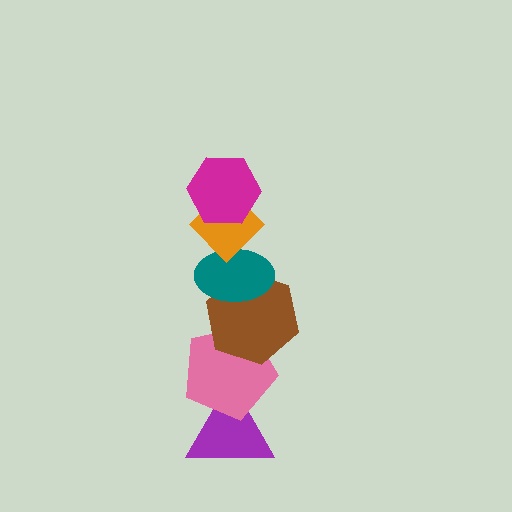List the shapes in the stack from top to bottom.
From top to bottom: the magenta hexagon, the orange diamond, the teal ellipse, the brown hexagon, the pink pentagon, the purple triangle.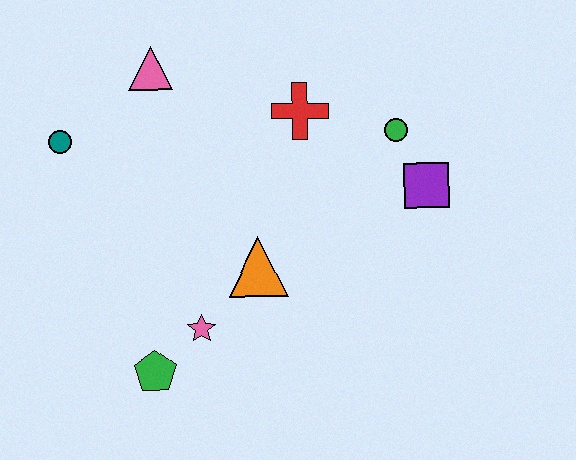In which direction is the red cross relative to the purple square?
The red cross is to the left of the purple square.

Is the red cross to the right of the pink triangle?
Yes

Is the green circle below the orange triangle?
No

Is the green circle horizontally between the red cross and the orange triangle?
No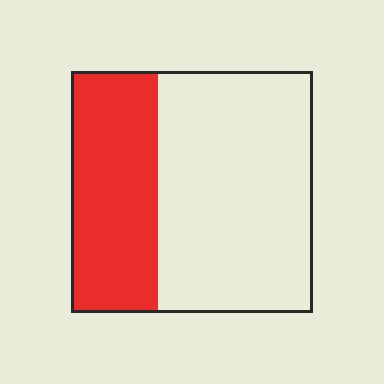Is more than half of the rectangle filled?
No.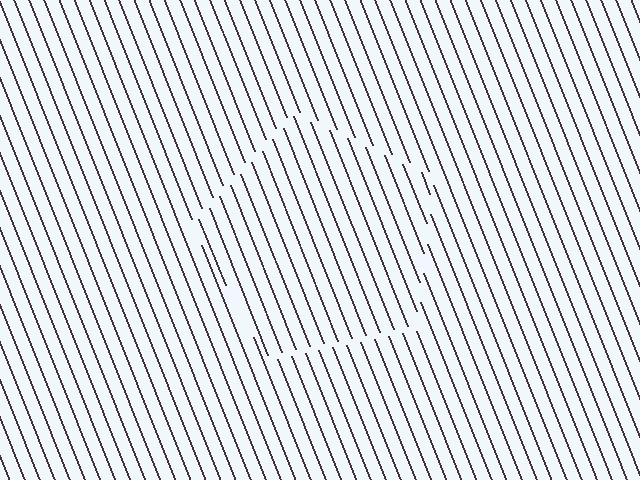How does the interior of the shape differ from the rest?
The interior of the shape contains the same grating, shifted by half a period — the contour is defined by the phase discontinuity where line-ends from the inner and outer gratings abut.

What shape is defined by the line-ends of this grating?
An illusory pentagon. The interior of the shape contains the same grating, shifted by half a period — the contour is defined by the phase discontinuity where line-ends from the inner and outer gratings abut.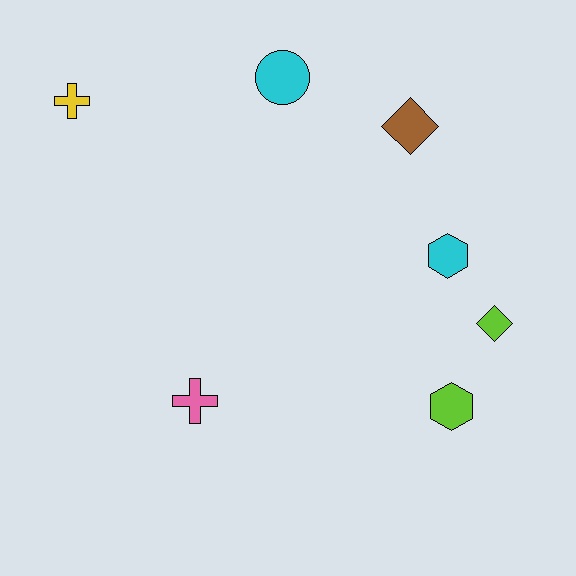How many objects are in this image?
There are 7 objects.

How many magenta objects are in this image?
There are no magenta objects.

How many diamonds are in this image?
There are 2 diamonds.